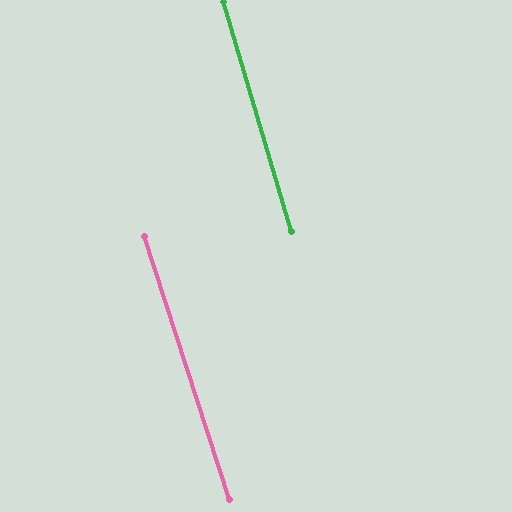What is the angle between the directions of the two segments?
Approximately 2 degrees.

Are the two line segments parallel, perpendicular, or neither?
Parallel — their directions differ by only 1.6°.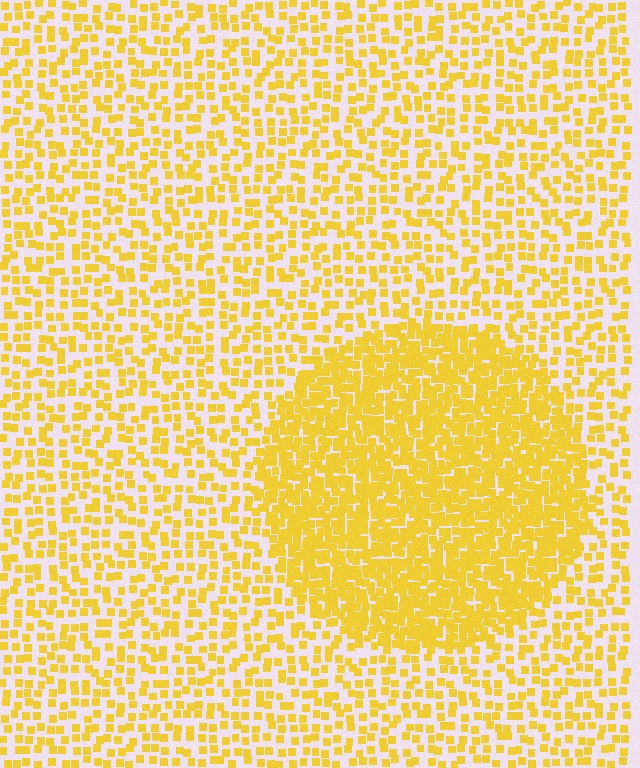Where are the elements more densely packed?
The elements are more densely packed inside the circle boundary.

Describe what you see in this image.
The image contains small yellow elements arranged at two different densities. A circle-shaped region is visible where the elements are more densely packed than the surrounding area.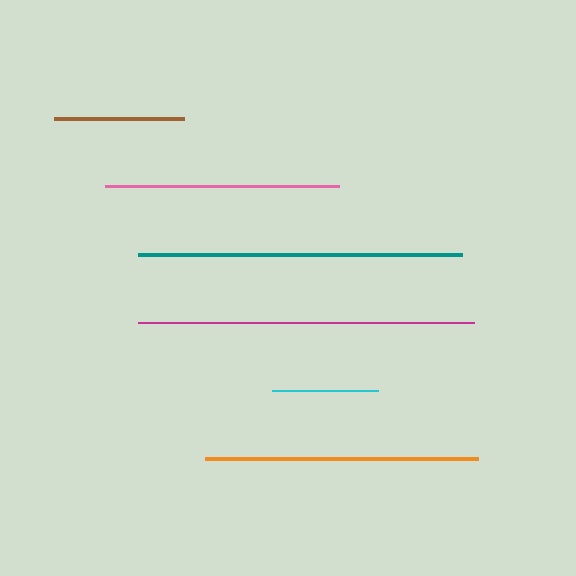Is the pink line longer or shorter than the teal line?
The teal line is longer than the pink line.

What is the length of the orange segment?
The orange segment is approximately 274 pixels long.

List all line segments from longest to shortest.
From longest to shortest: magenta, teal, orange, pink, brown, cyan.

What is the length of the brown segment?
The brown segment is approximately 129 pixels long.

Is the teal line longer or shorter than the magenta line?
The magenta line is longer than the teal line.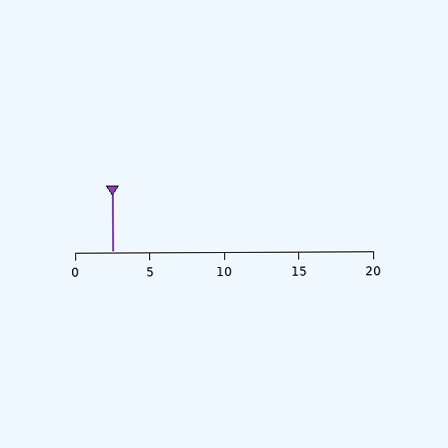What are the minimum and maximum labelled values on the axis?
The axis runs from 0 to 20.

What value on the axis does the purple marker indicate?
The marker indicates approximately 2.5.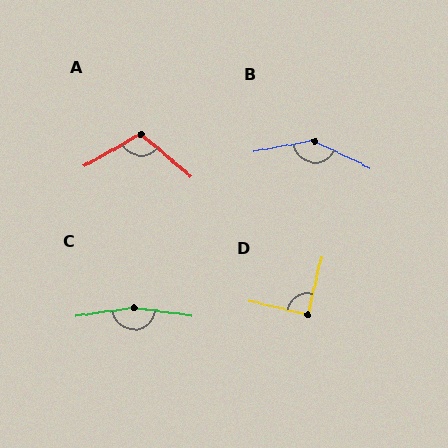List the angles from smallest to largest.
D (90°), A (110°), B (144°), C (164°).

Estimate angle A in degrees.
Approximately 110 degrees.